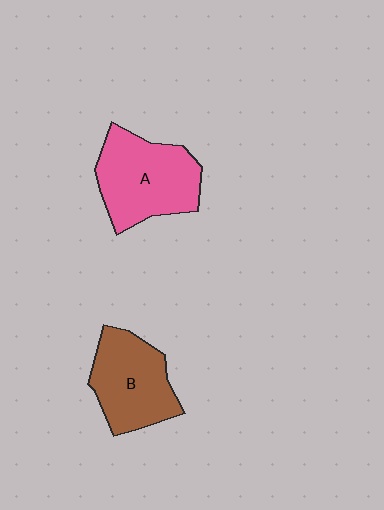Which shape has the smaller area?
Shape B (brown).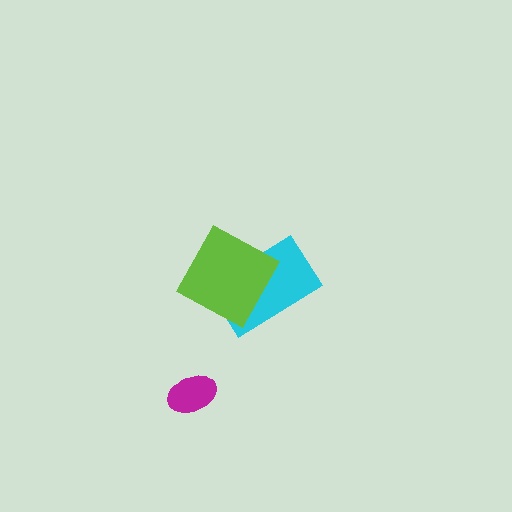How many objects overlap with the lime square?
1 object overlaps with the lime square.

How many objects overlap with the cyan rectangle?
1 object overlaps with the cyan rectangle.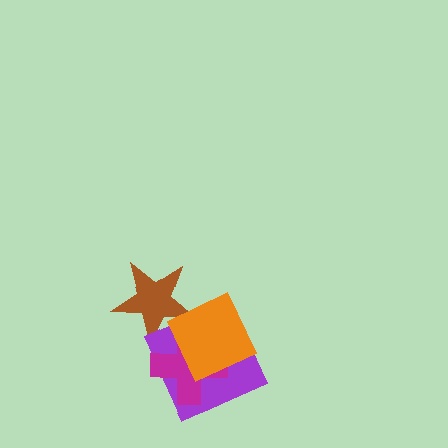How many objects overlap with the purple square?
3 objects overlap with the purple square.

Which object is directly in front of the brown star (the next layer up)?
The purple square is directly in front of the brown star.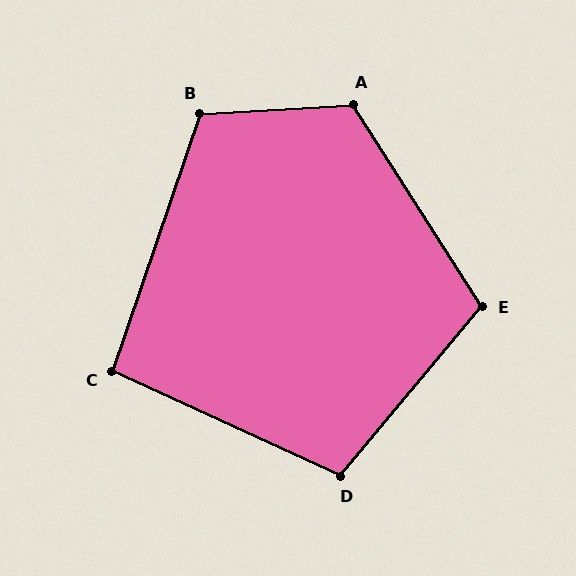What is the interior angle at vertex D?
Approximately 105 degrees (obtuse).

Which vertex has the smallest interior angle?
C, at approximately 96 degrees.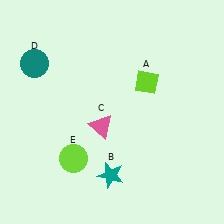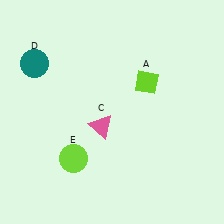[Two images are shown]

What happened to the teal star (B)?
The teal star (B) was removed in Image 2. It was in the bottom-left area of Image 1.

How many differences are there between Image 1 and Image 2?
There is 1 difference between the two images.